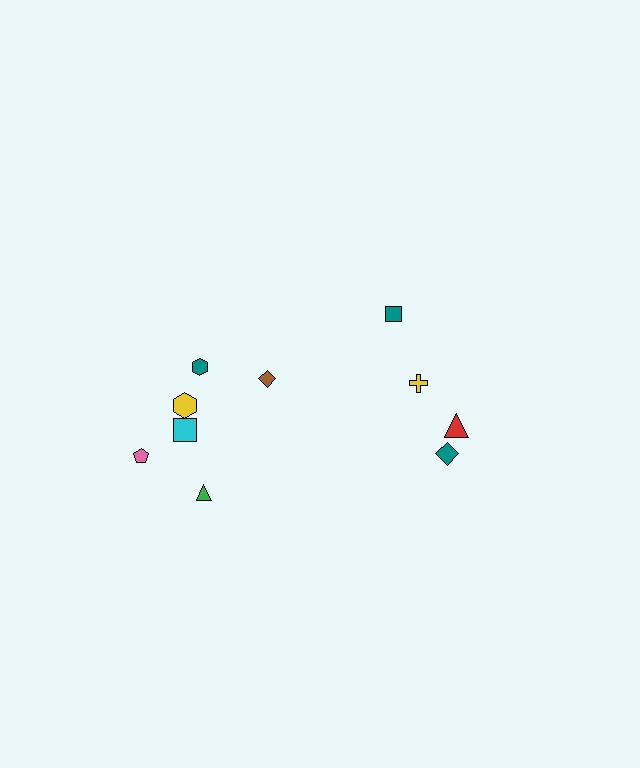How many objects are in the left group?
There are 6 objects.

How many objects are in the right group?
There are 4 objects.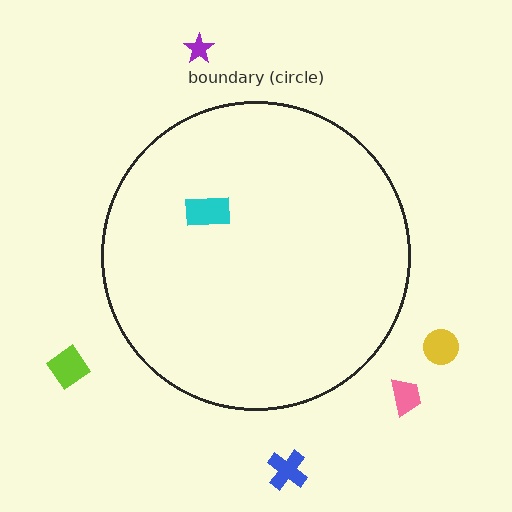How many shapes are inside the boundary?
1 inside, 5 outside.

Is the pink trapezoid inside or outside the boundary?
Outside.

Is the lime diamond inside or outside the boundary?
Outside.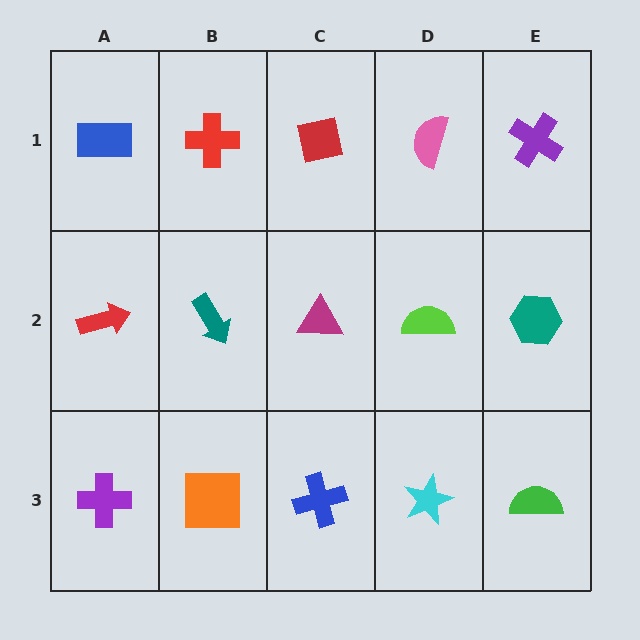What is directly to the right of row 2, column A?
A teal arrow.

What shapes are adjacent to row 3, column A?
A red arrow (row 2, column A), an orange square (row 3, column B).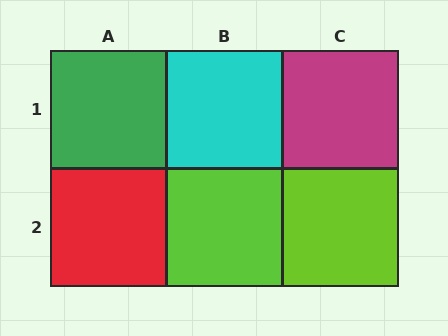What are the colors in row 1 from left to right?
Green, cyan, magenta.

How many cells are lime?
2 cells are lime.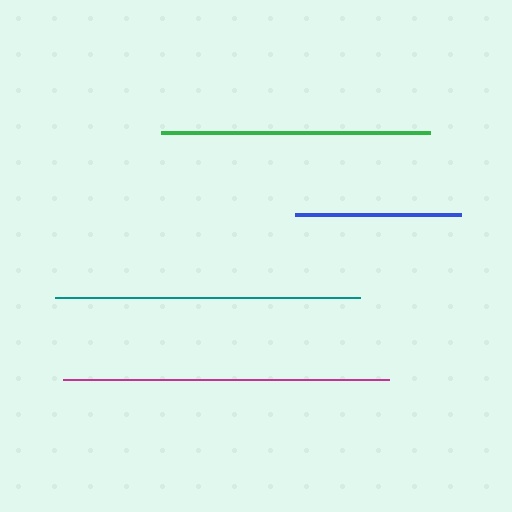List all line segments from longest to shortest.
From longest to shortest: magenta, teal, green, blue.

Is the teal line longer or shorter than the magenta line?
The magenta line is longer than the teal line.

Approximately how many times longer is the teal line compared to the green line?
The teal line is approximately 1.1 times the length of the green line.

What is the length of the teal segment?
The teal segment is approximately 305 pixels long.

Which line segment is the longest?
The magenta line is the longest at approximately 326 pixels.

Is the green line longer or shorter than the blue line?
The green line is longer than the blue line.